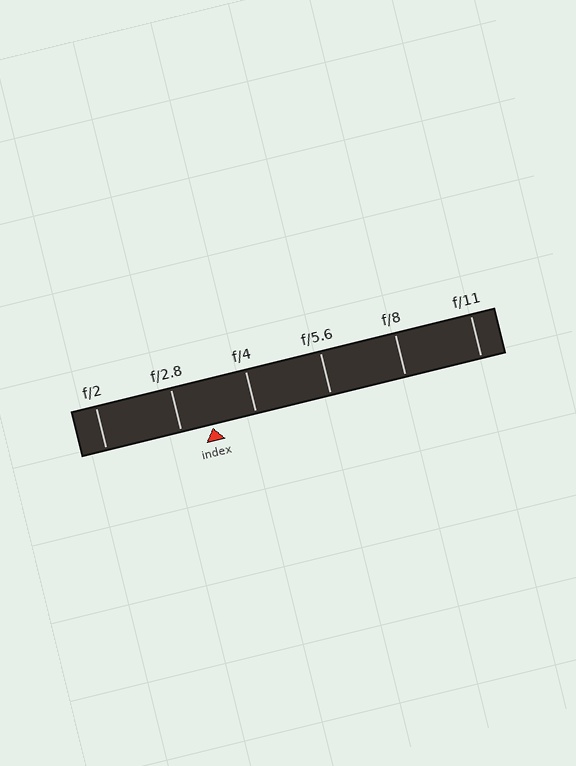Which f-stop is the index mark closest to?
The index mark is closest to f/2.8.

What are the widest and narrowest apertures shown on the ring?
The widest aperture shown is f/2 and the narrowest is f/11.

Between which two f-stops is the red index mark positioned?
The index mark is between f/2.8 and f/4.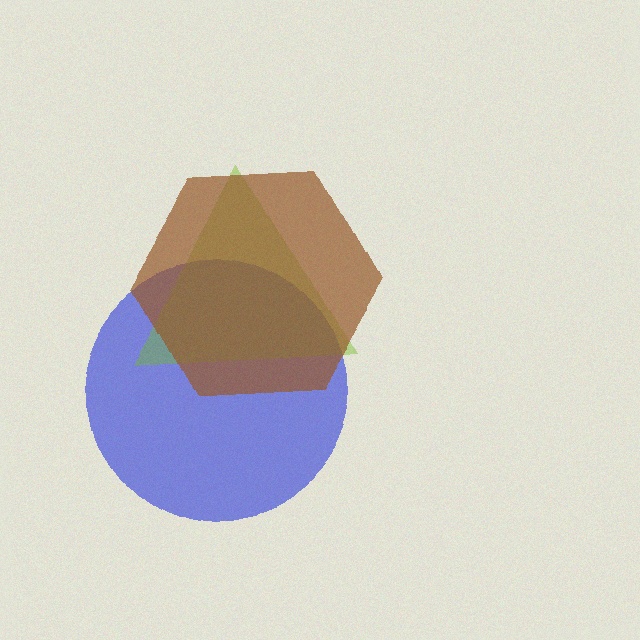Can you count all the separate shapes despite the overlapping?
Yes, there are 3 separate shapes.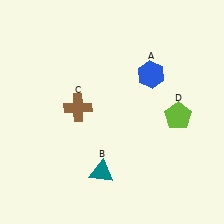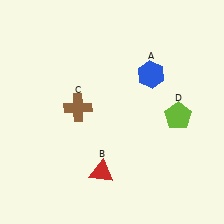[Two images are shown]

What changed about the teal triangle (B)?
In Image 1, B is teal. In Image 2, it changed to red.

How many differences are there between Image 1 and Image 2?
There is 1 difference between the two images.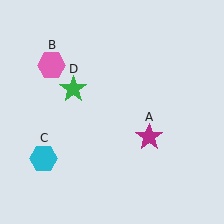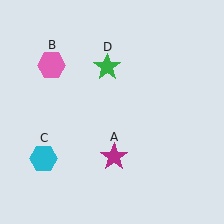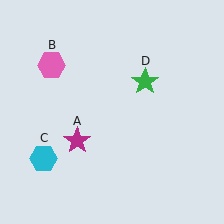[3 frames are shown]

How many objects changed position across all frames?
2 objects changed position: magenta star (object A), green star (object D).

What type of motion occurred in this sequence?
The magenta star (object A), green star (object D) rotated clockwise around the center of the scene.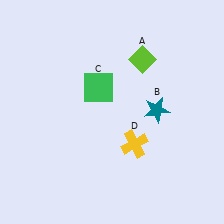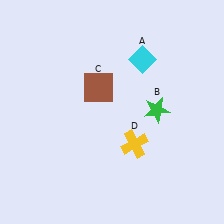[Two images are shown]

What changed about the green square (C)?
In Image 1, C is green. In Image 2, it changed to brown.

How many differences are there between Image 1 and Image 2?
There are 3 differences between the two images.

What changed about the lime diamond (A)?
In Image 1, A is lime. In Image 2, it changed to cyan.